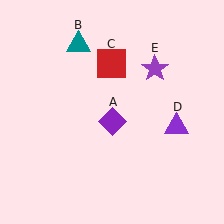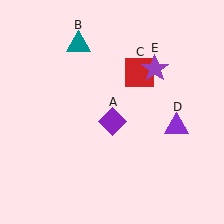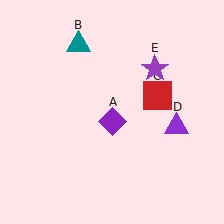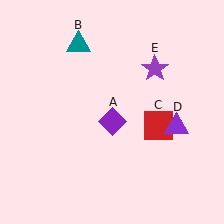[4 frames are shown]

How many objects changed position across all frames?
1 object changed position: red square (object C).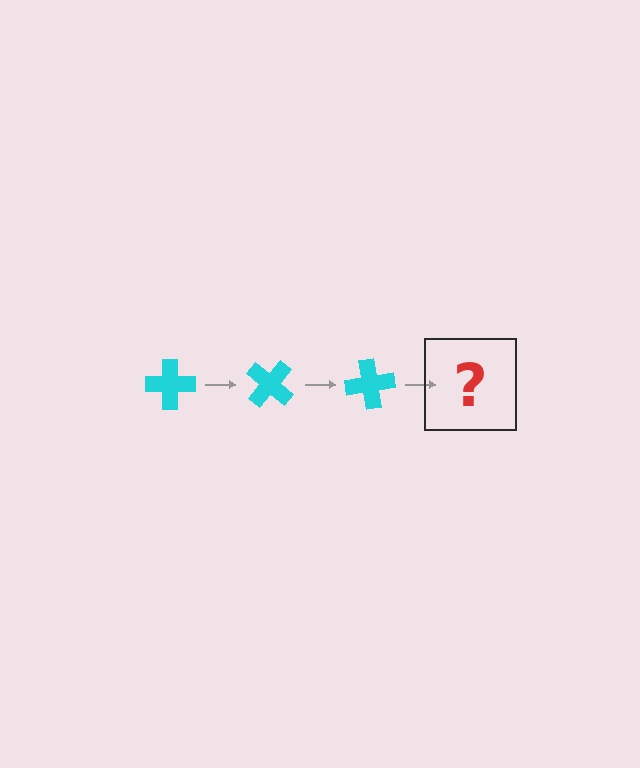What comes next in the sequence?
The next element should be a cyan cross rotated 120 degrees.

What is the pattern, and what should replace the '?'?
The pattern is that the cross rotates 40 degrees each step. The '?' should be a cyan cross rotated 120 degrees.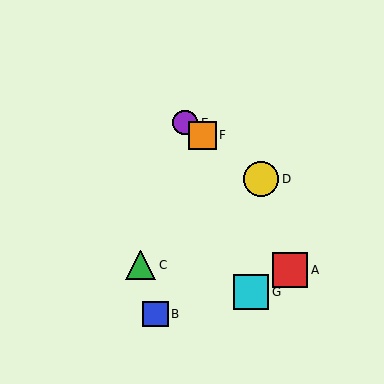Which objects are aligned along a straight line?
Objects D, E, F are aligned along a straight line.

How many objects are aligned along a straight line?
3 objects (D, E, F) are aligned along a straight line.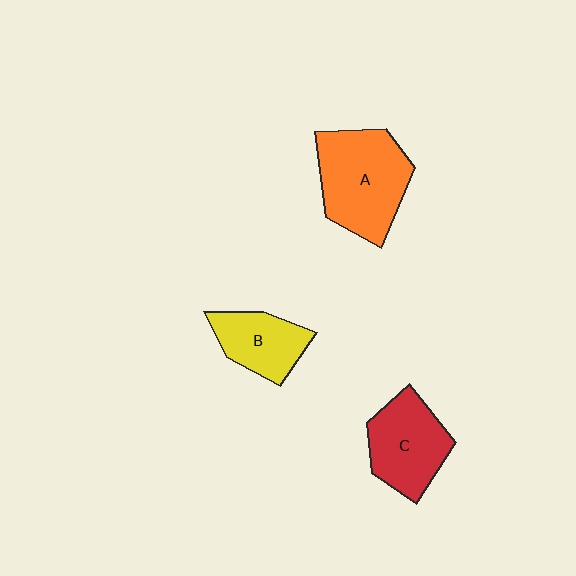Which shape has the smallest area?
Shape B (yellow).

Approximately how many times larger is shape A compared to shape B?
Approximately 1.7 times.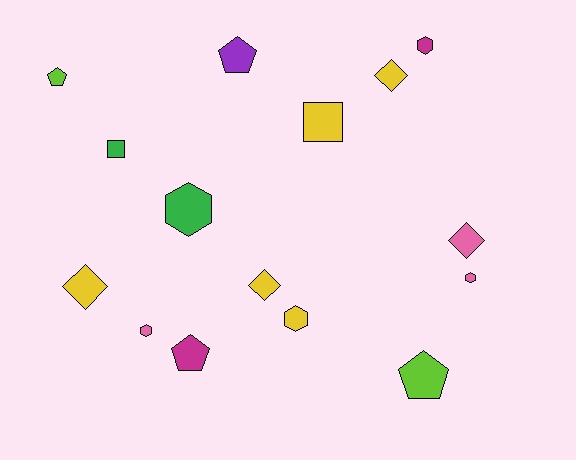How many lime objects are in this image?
There are 2 lime objects.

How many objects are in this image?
There are 15 objects.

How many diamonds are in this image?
There are 4 diamonds.